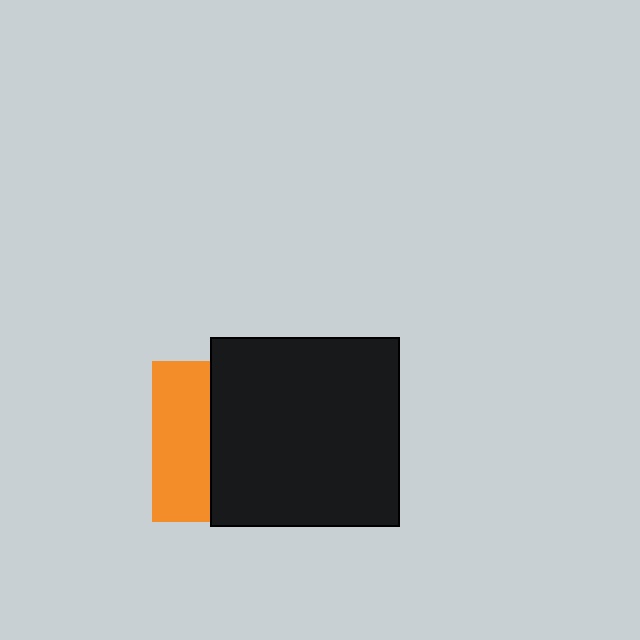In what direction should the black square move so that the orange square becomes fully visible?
The black square should move right. That is the shortest direction to clear the overlap and leave the orange square fully visible.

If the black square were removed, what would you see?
You would see the complete orange square.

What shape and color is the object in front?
The object in front is a black square.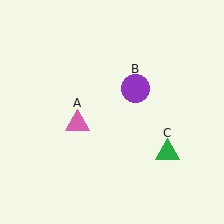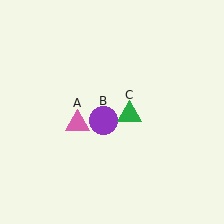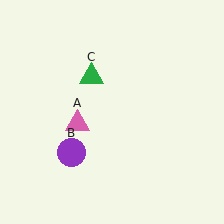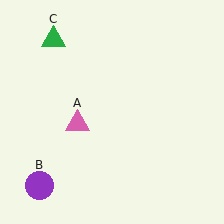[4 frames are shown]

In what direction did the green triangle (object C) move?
The green triangle (object C) moved up and to the left.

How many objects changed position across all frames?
2 objects changed position: purple circle (object B), green triangle (object C).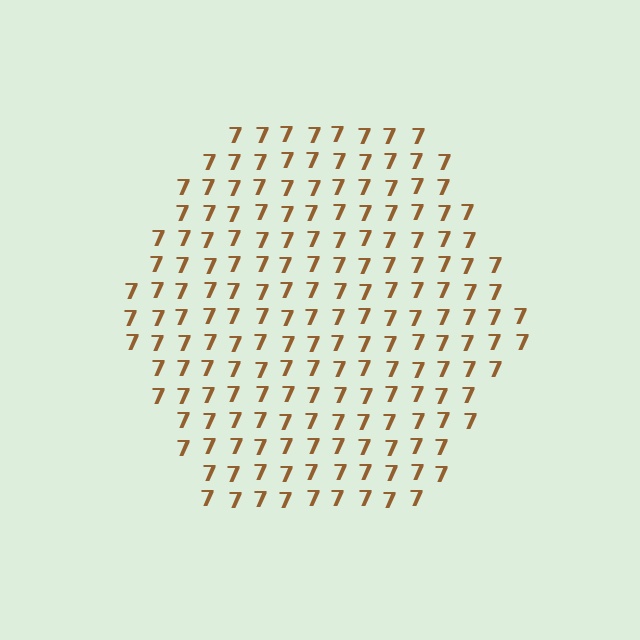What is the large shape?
The large shape is a hexagon.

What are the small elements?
The small elements are digit 7's.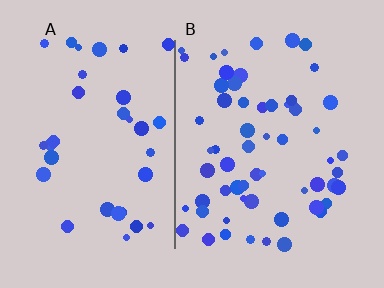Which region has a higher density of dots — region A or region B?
B (the right).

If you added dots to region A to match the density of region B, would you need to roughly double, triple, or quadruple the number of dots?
Approximately double.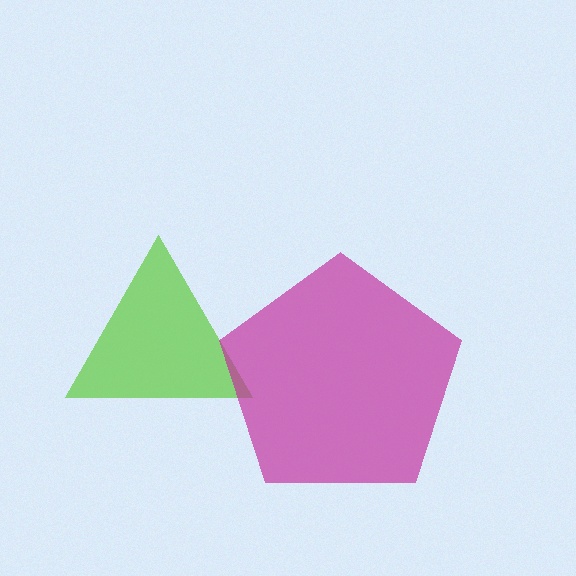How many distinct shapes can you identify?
There are 2 distinct shapes: a lime triangle, a magenta pentagon.